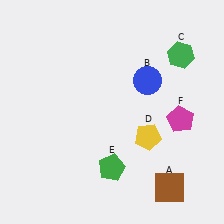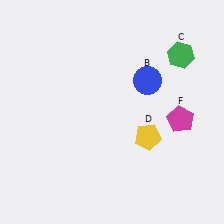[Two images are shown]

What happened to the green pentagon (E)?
The green pentagon (E) was removed in Image 2. It was in the bottom-right area of Image 1.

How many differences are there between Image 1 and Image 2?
There are 2 differences between the two images.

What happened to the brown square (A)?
The brown square (A) was removed in Image 2. It was in the bottom-right area of Image 1.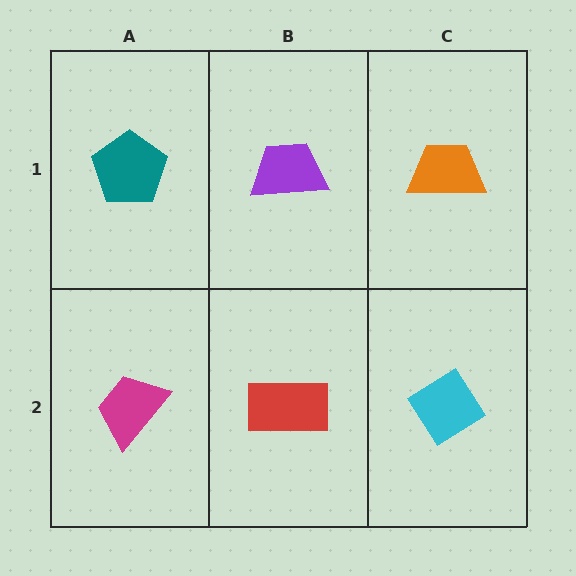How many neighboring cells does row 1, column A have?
2.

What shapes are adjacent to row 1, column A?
A magenta trapezoid (row 2, column A), a purple trapezoid (row 1, column B).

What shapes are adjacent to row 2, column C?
An orange trapezoid (row 1, column C), a red rectangle (row 2, column B).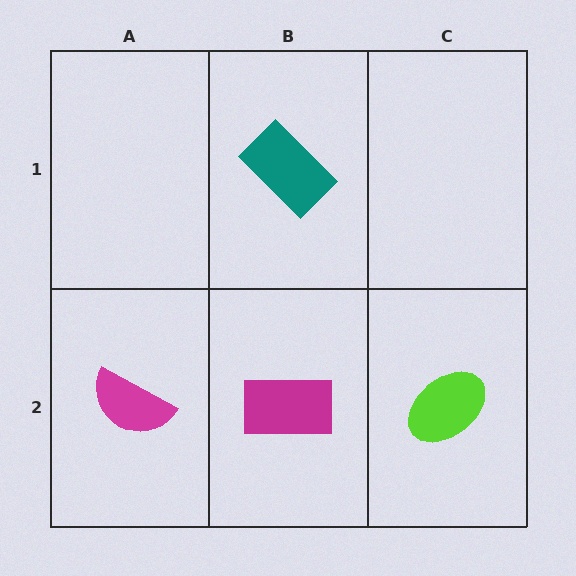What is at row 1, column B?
A teal rectangle.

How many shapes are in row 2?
3 shapes.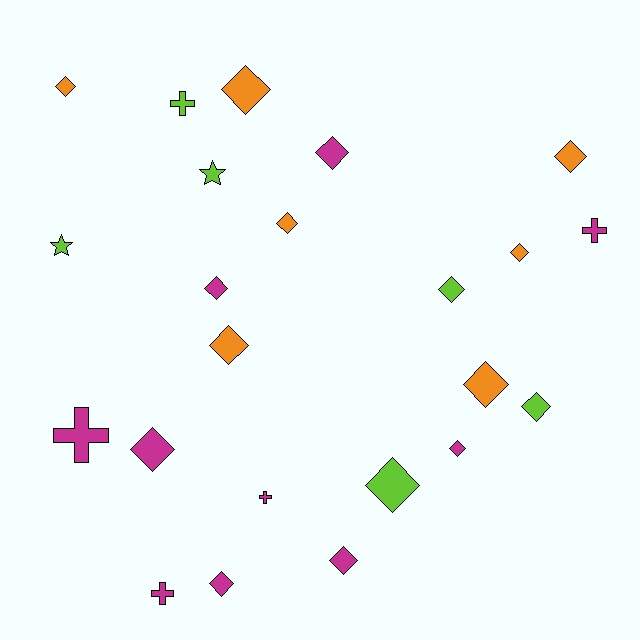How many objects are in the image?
There are 23 objects.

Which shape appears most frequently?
Diamond, with 16 objects.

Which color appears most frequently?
Magenta, with 10 objects.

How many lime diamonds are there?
There are 3 lime diamonds.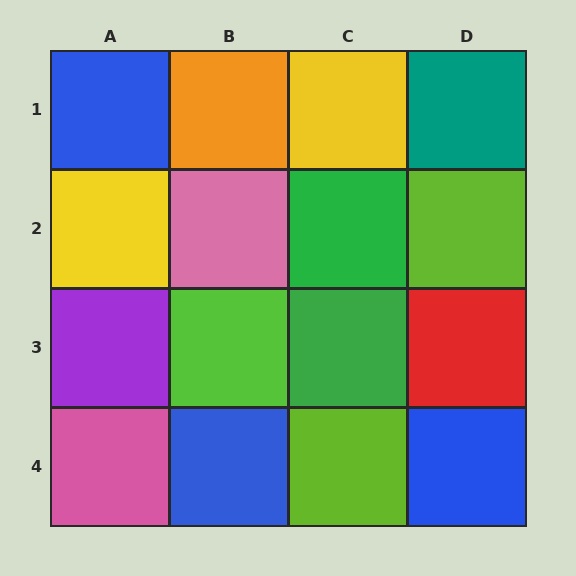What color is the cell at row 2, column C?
Green.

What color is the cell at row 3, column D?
Red.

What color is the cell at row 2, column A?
Yellow.